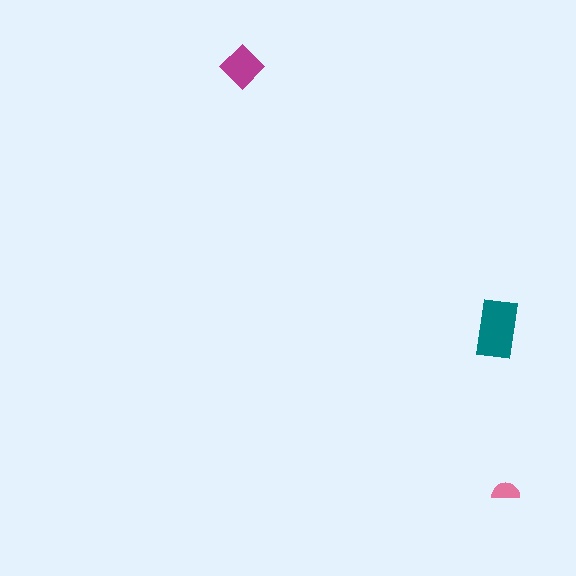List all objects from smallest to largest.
The pink semicircle, the magenta diamond, the teal rectangle.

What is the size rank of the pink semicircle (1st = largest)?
3rd.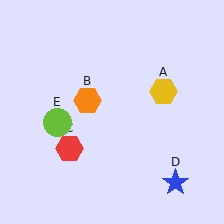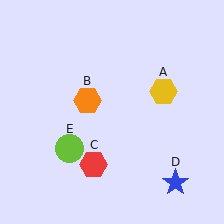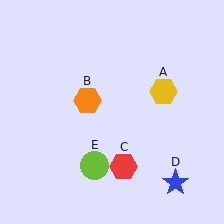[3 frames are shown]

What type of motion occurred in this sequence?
The red hexagon (object C), lime circle (object E) rotated counterclockwise around the center of the scene.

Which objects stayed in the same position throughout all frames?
Yellow hexagon (object A) and orange hexagon (object B) and blue star (object D) remained stationary.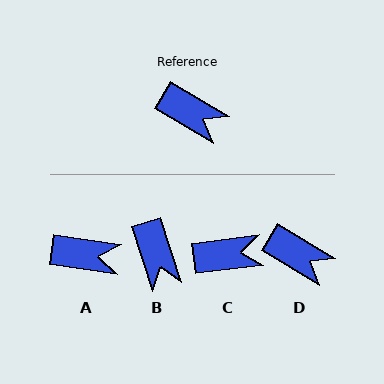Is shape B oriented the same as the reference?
No, it is off by about 41 degrees.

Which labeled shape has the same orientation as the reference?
D.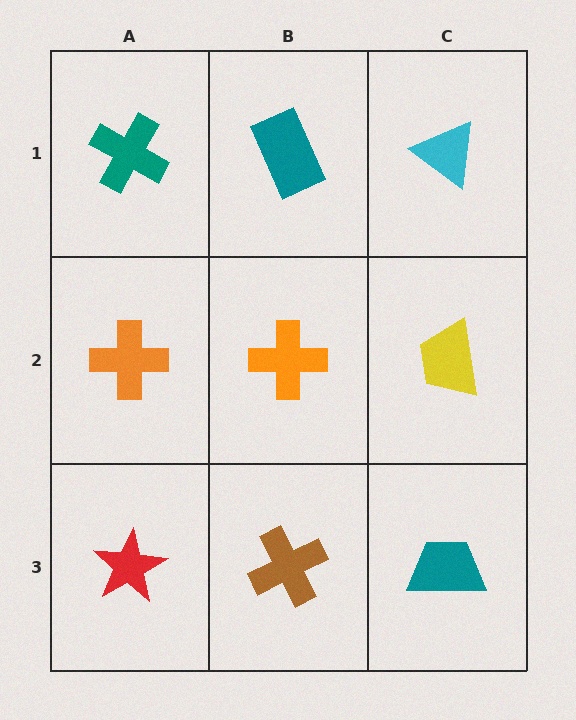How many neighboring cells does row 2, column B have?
4.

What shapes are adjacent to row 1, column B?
An orange cross (row 2, column B), a teal cross (row 1, column A), a cyan triangle (row 1, column C).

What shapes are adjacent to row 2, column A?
A teal cross (row 1, column A), a red star (row 3, column A), an orange cross (row 2, column B).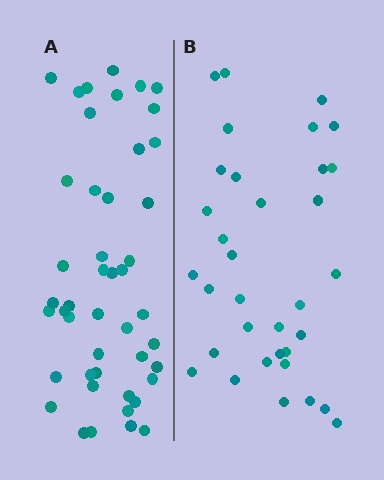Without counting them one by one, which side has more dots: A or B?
Region A (the left region) has more dots.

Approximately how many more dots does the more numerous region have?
Region A has roughly 12 or so more dots than region B.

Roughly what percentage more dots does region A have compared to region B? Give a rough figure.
About 35% more.